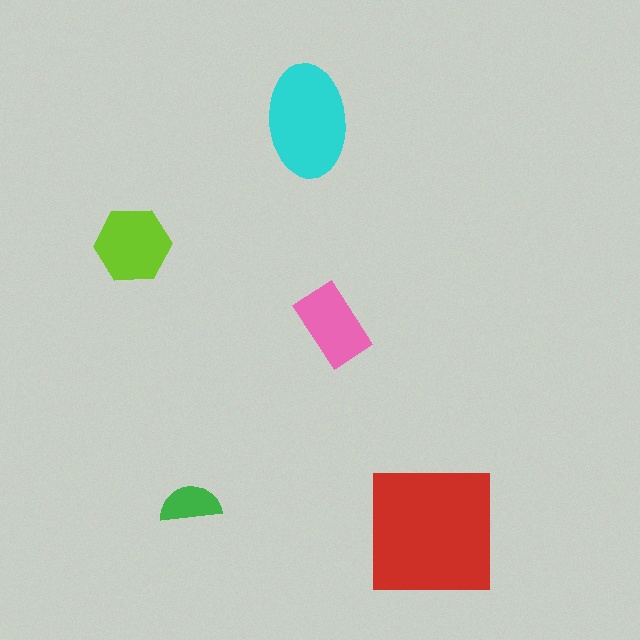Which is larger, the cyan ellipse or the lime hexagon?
The cyan ellipse.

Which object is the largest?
The red square.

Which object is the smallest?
The green semicircle.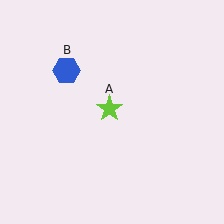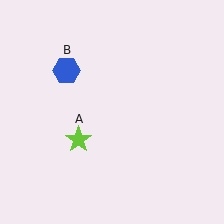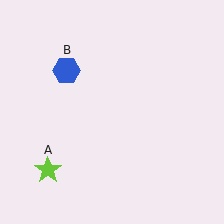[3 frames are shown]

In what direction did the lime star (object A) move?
The lime star (object A) moved down and to the left.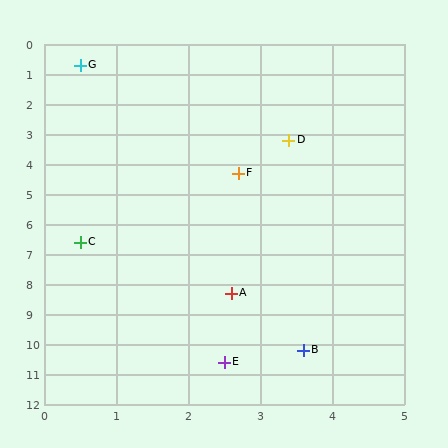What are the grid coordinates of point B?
Point B is at approximately (3.6, 10.2).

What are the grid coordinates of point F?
Point F is at approximately (2.7, 4.3).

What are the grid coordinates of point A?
Point A is at approximately (2.6, 8.3).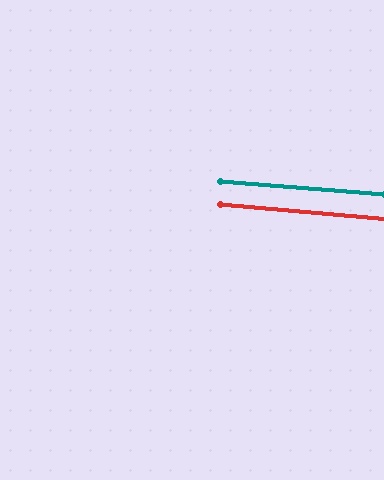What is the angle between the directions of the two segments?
Approximately 1 degree.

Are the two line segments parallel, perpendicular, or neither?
Parallel — their directions differ by only 0.6°.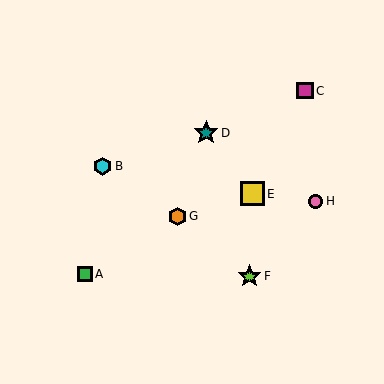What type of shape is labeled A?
Shape A is a green square.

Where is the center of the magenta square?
The center of the magenta square is at (305, 91).